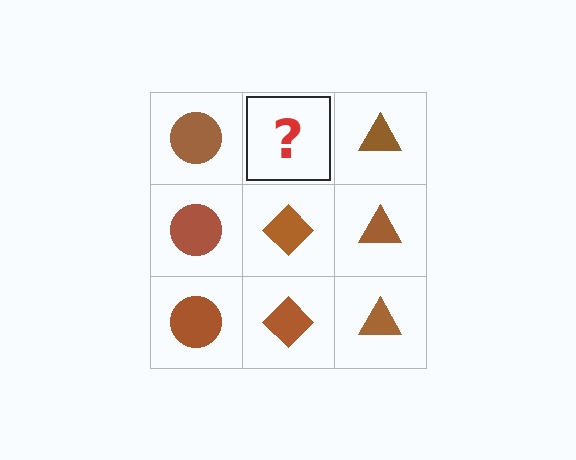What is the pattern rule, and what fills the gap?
The rule is that each column has a consistent shape. The gap should be filled with a brown diamond.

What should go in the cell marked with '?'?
The missing cell should contain a brown diamond.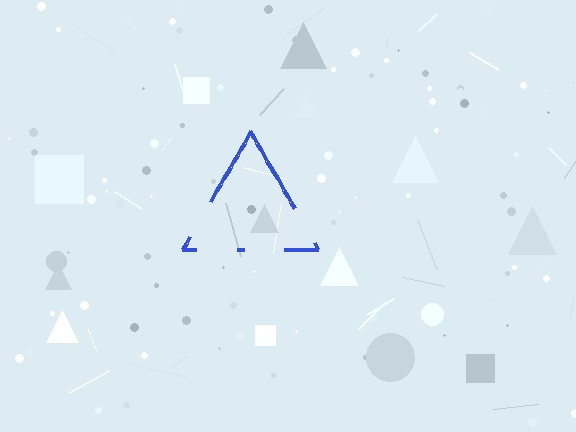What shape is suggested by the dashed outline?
The dashed outline suggests a triangle.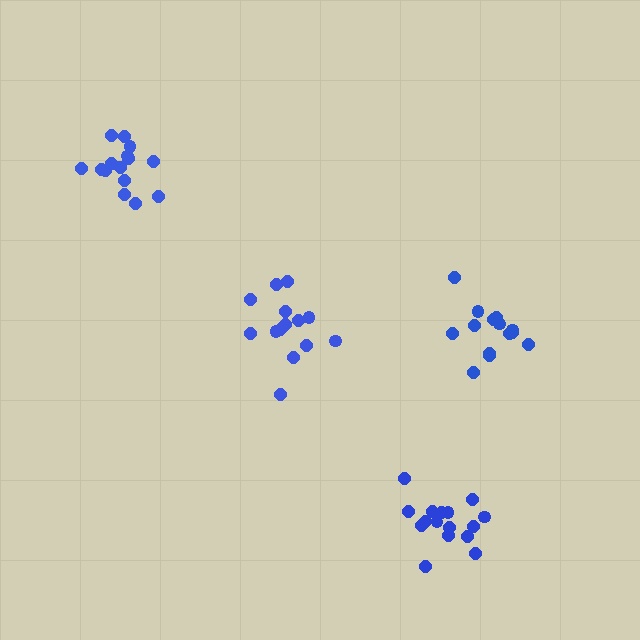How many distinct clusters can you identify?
There are 4 distinct clusters.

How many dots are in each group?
Group 1: 14 dots, Group 2: 15 dots, Group 3: 16 dots, Group 4: 14 dots (59 total).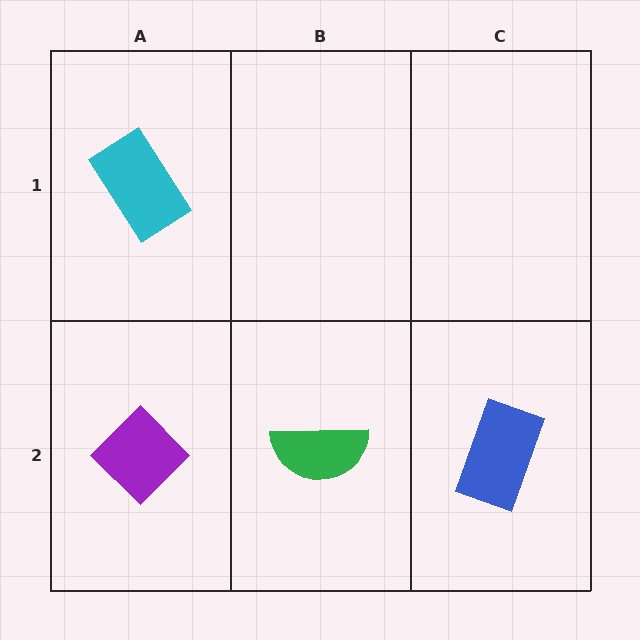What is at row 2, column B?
A green semicircle.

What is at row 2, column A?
A purple diamond.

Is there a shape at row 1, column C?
No, that cell is empty.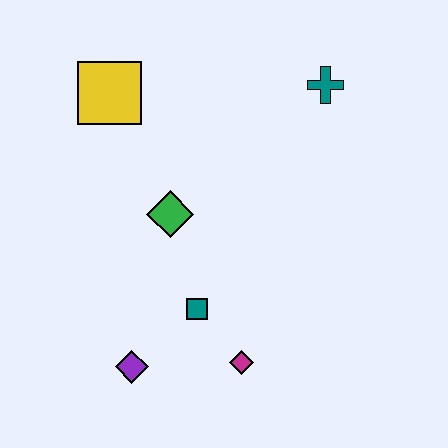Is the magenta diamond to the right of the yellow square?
Yes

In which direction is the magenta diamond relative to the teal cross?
The magenta diamond is below the teal cross.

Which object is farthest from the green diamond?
The teal cross is farthest from the green diamond.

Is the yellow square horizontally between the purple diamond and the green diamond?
No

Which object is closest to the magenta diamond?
The teal square is closest to the magenta diamond.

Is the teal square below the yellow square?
Yes